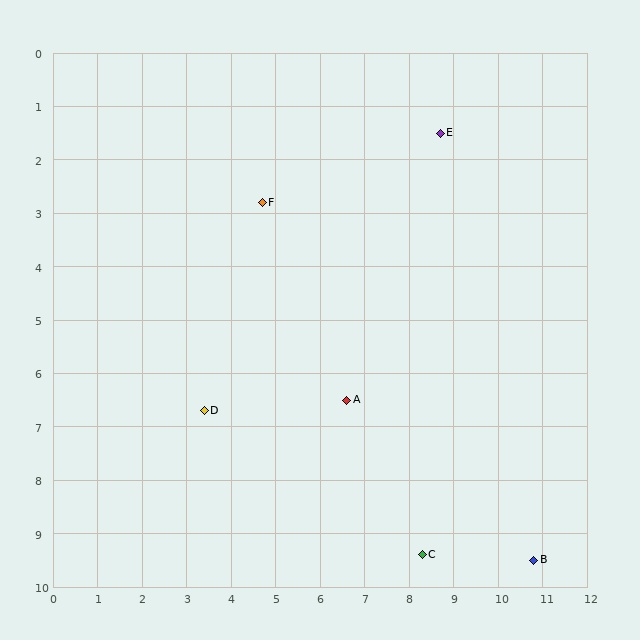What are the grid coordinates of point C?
Point C is at approximately (8.3, 9.4).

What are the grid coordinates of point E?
Point E is at approximately (8.7, 1.5).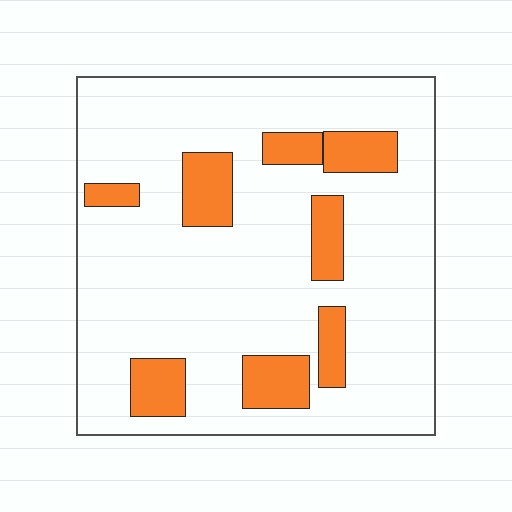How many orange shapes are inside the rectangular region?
8.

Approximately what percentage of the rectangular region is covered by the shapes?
Approximately 15%.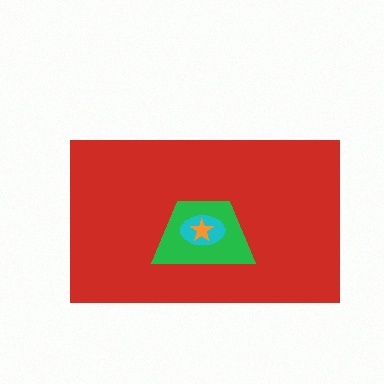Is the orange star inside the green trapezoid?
Yes.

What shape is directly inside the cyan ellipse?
The orange star.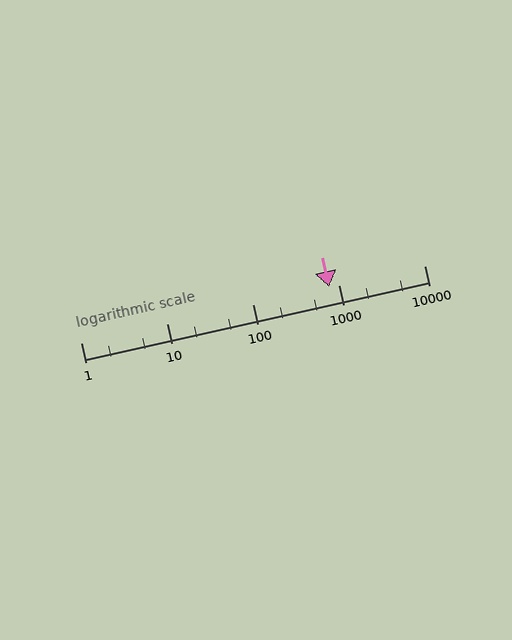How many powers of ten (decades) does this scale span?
The scale spans 4 decades, from 1 to 10000.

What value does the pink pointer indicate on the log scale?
The pointer indicates approximately 780.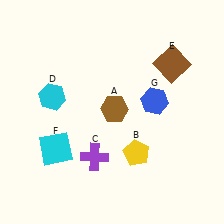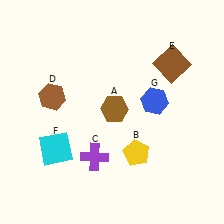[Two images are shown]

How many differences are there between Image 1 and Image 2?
There is 1 difference between the two images.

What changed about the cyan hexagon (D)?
In Image 1, D is cyan. In Image 2, it changed to brown.